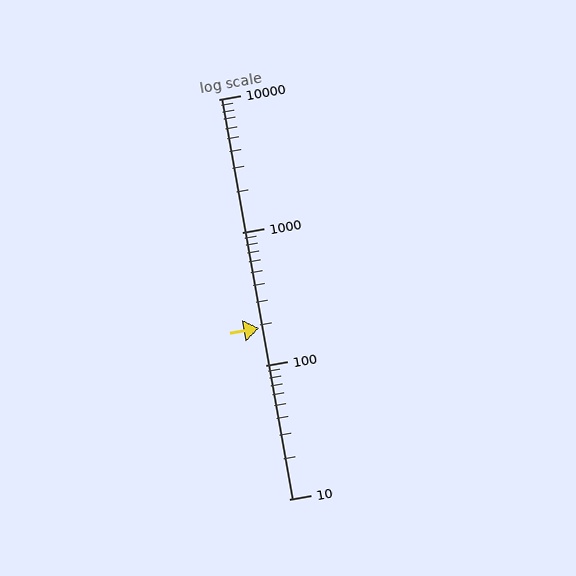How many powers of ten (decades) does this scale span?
The scale spans 3 decades, from 10 to 10000.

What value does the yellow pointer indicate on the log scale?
The pointer indicates approximately 190.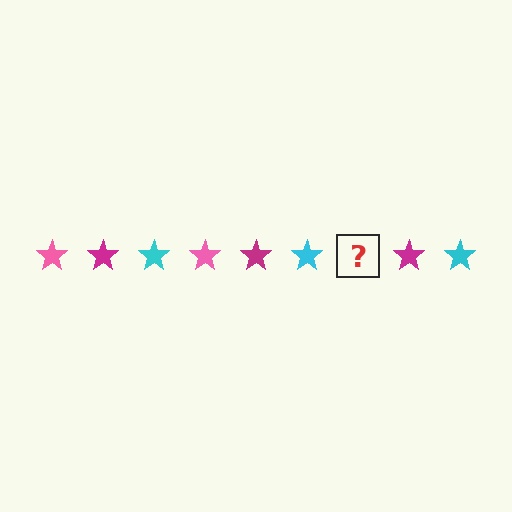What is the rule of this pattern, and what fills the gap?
The rule is that the pattern cycles through pink, magenta, cyan stars. The gap should be filled with a pink star.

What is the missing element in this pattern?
The missing element is a pink star.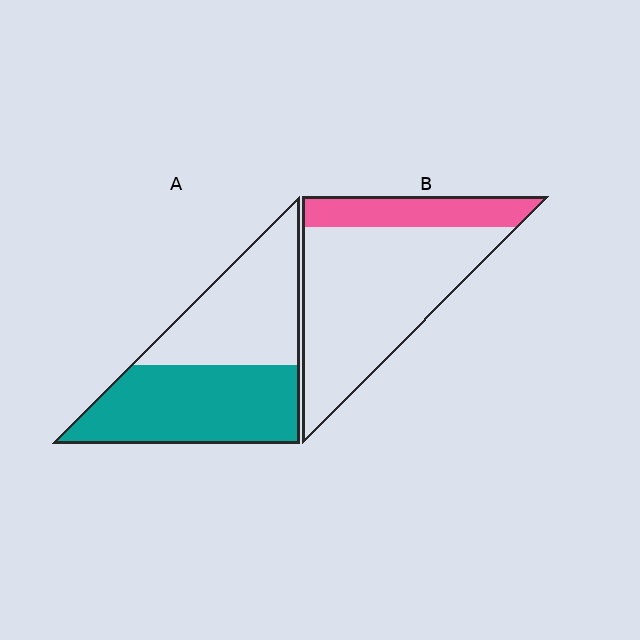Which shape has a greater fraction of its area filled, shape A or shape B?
Shape A.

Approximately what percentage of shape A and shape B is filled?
A is approximately 55% and B is approximately 25%.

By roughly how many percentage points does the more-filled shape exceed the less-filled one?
By roughly 30 percentage points (A over B).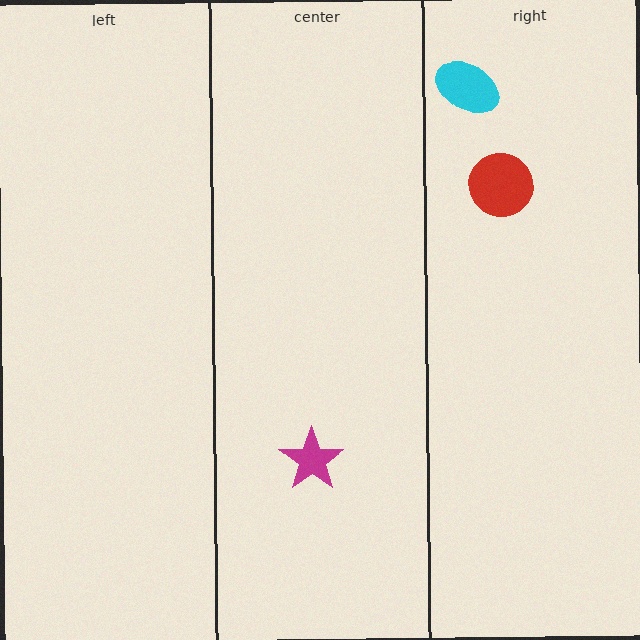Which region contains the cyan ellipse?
The right region.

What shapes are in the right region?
The cyan ellipse, the red circle.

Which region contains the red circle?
The right region.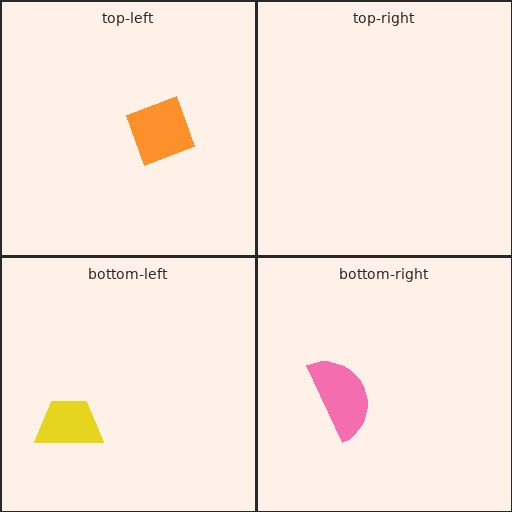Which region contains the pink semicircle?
The bottom-right region.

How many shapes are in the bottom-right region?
1.